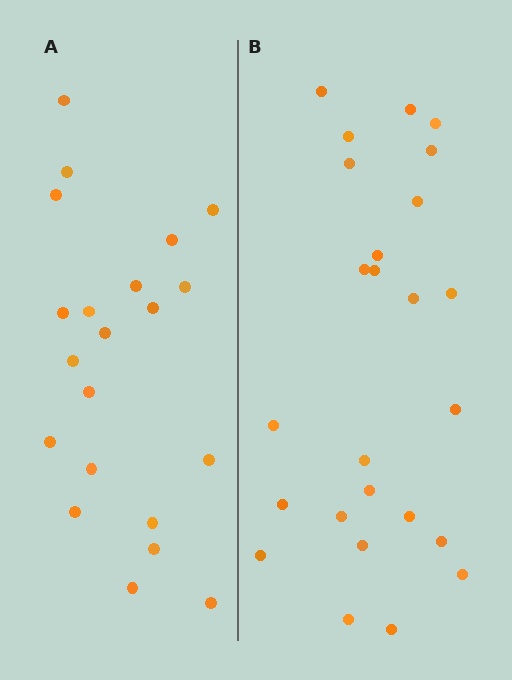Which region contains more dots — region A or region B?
Region B (the right region) has more dots.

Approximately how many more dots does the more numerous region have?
Region B has about 4 more dots than region A.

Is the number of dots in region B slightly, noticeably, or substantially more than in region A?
Region B has only slightly more — the two regions are fairly close. The ratio is roughly 1.2 to 1.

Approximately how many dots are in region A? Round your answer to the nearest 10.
About 20 dots. (The exact count is 21, which rounds to 20.)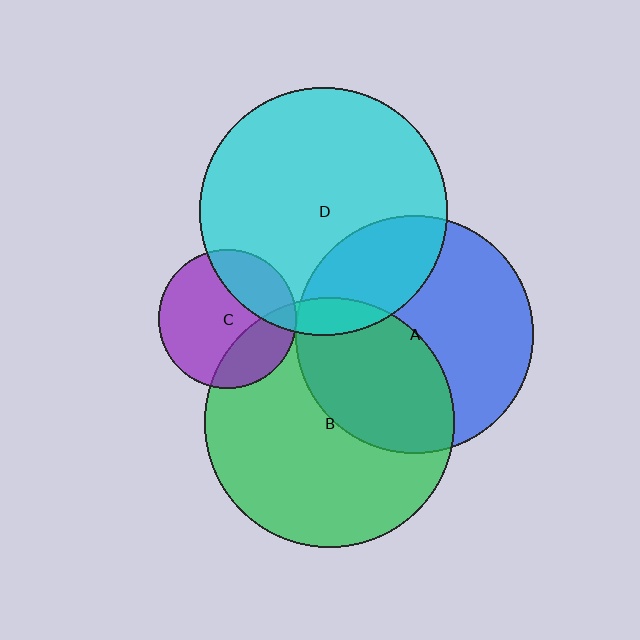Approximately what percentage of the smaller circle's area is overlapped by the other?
Approximately 25%.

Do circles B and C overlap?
Yes.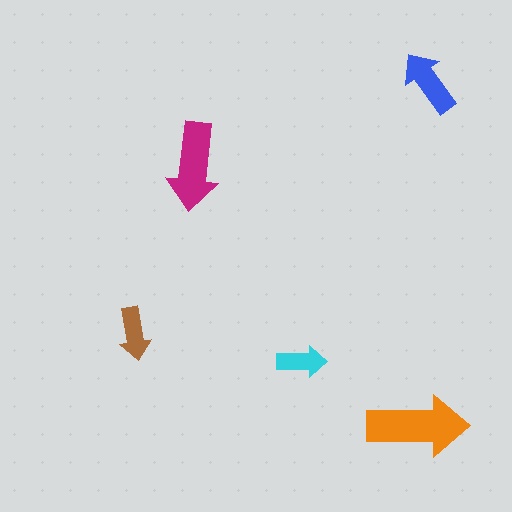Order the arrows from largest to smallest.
the orange one, the magenta one, the blue one, the brown one, the cyan one.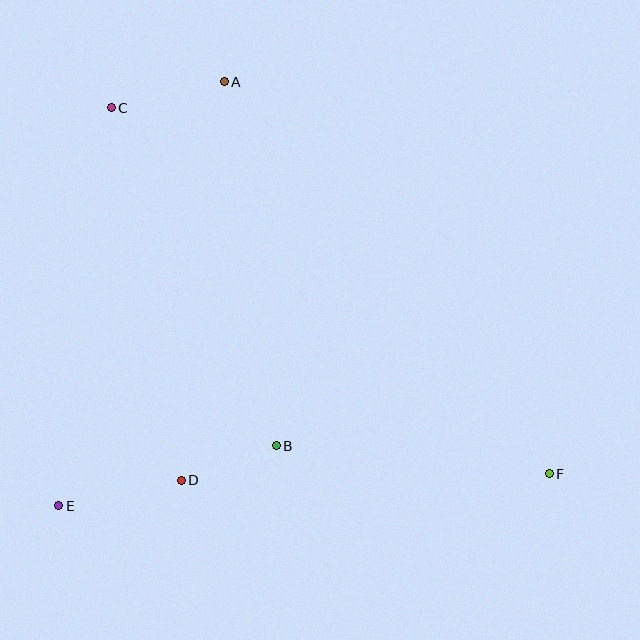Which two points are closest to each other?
Points B and D are closest to each other.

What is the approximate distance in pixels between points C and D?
The distance between C and D is approximately 379 pixels.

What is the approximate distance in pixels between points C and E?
The distance between C and E is approximately 401 pixels.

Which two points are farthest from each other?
Points C and F are farthest from each other.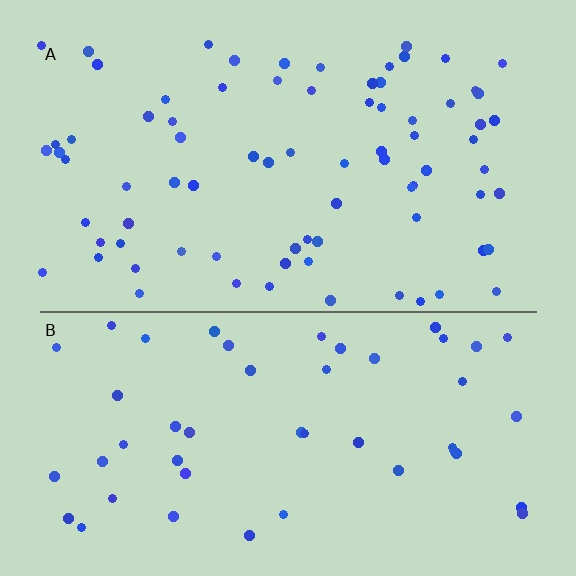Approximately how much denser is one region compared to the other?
Approximately 1.6× — region A over region B.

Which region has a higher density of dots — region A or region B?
A (the top).